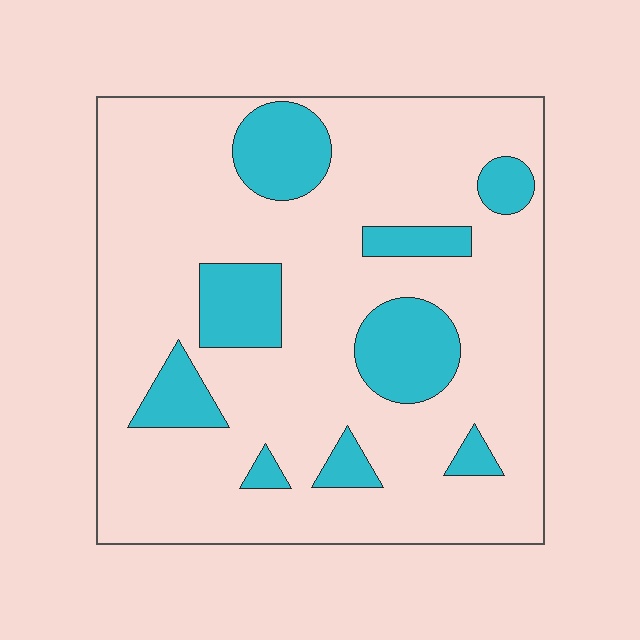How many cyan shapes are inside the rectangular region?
9.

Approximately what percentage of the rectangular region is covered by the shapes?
Approximately 20%.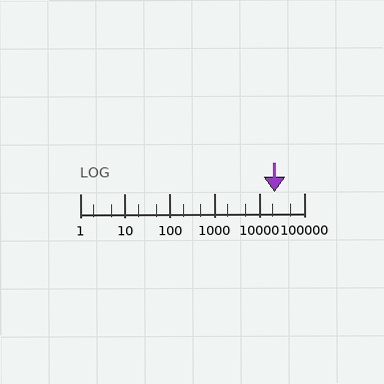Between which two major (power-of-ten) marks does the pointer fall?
The pointer is between 10000 and 100000.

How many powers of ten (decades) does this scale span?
The scale spans 5 decades, from 1 to 100000.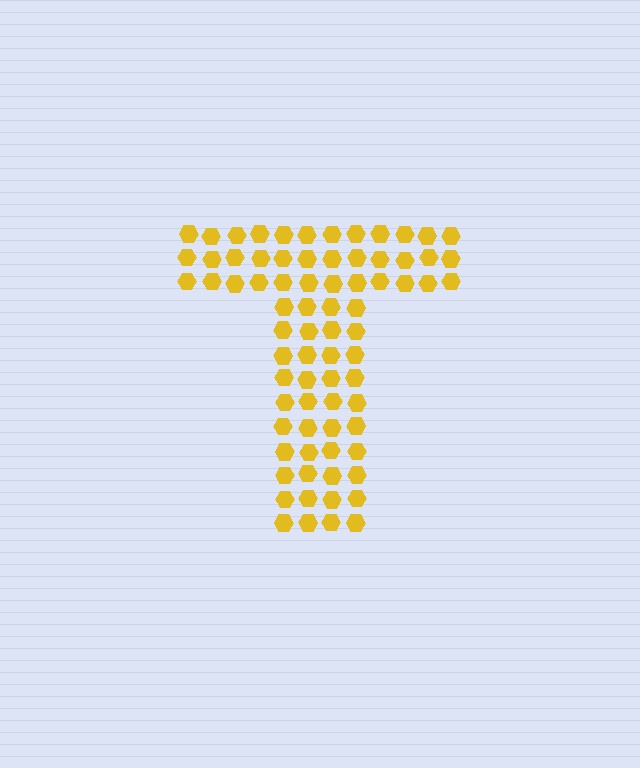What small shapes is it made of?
It is made of small hexagons.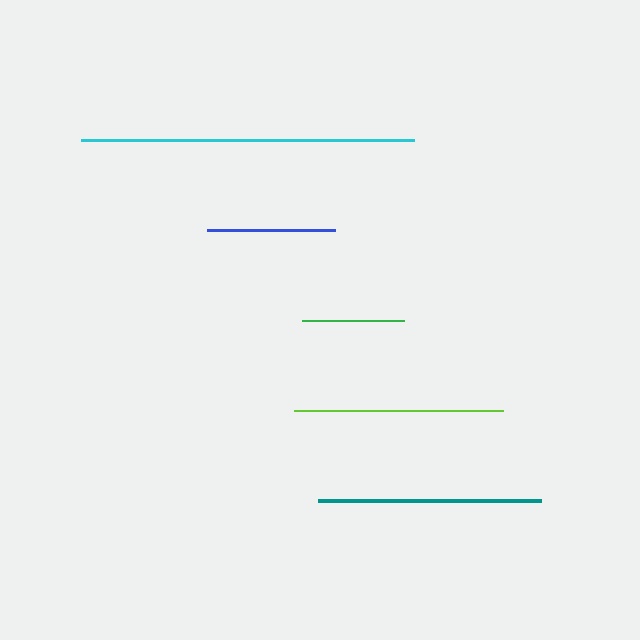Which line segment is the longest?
The cyan line is the longest at approximately 333 pixels.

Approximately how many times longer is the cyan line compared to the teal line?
The cyan line is approximately 1.5 times the length of the teal line.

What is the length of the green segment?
The green segment is approximately 102 pixels long.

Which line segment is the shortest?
The green line is the shortest at approximately 102 pixels.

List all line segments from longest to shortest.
From longest to shortest: cyan, teal, lime, blue, green.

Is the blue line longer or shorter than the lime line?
The lime line is longer than the blue line.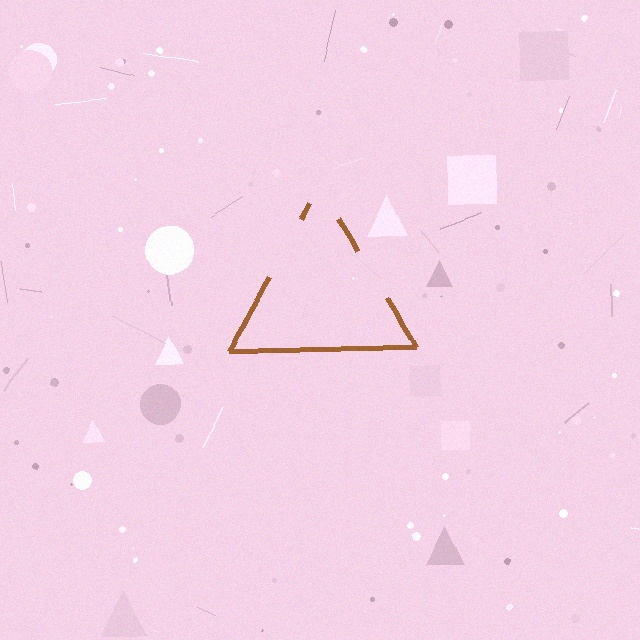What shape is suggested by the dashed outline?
The dashed outline suggests a triangle.